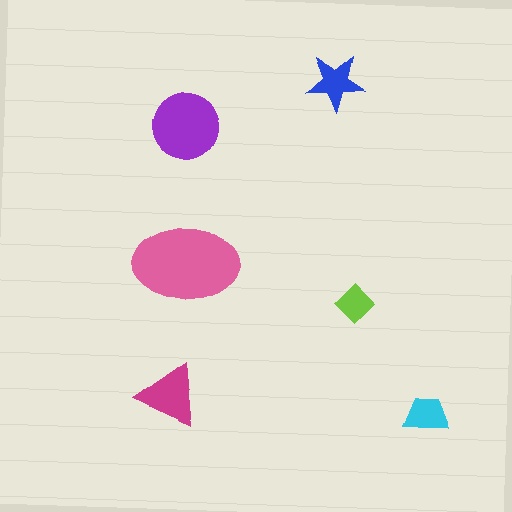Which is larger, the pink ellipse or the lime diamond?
The pink ellipse.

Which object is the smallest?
The lime diamond.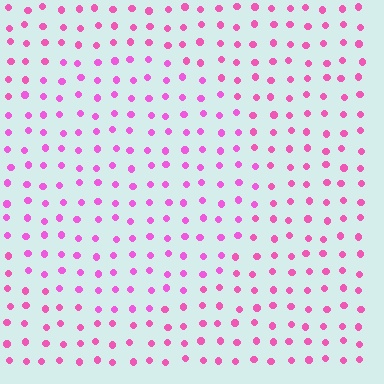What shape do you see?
I see a circle.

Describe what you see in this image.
The image is filled with small pink elements in a uniform arrangement. A circle-shaped region is visible where the elements are tinted to a slightly different hue, forming a subtle color boundary.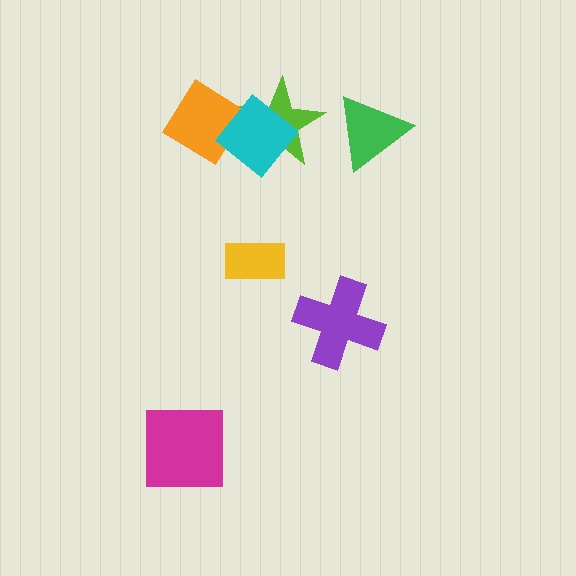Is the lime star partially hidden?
Yes, it is partially covered by another shape.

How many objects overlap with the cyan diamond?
2 objects overlap with the cyan diamond.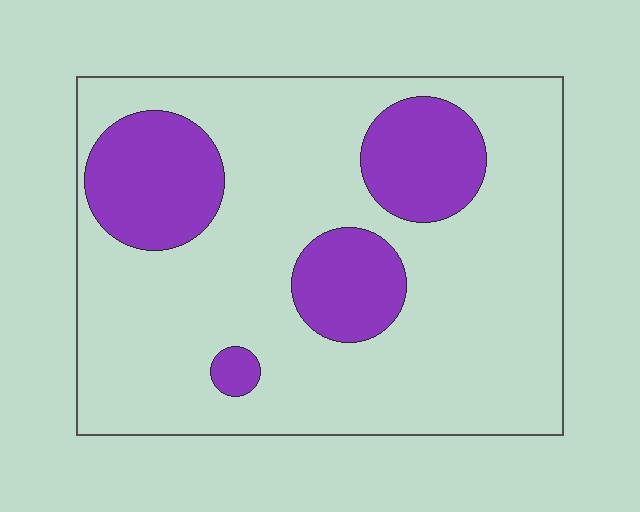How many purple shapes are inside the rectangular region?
4.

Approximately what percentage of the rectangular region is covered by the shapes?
Approximately 25%.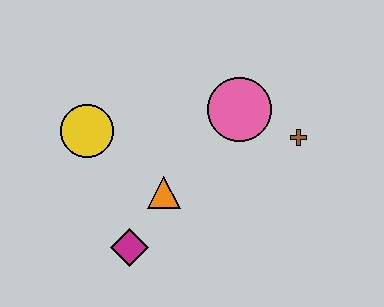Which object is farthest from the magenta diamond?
The brown cross is farthest from the magenta diamond.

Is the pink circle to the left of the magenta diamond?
No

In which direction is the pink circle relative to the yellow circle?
The pink circle is to the right of the yellow circle.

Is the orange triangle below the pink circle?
Yes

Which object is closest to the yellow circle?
The orange triangle is closest to the yellow circle.